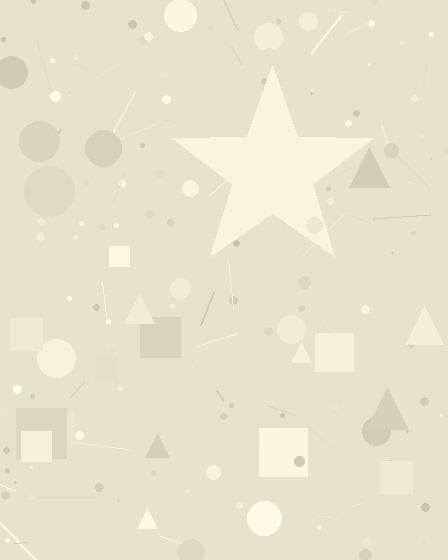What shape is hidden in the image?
A star is hidden in the image.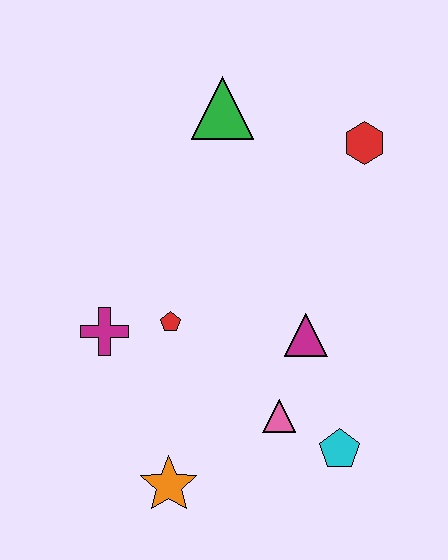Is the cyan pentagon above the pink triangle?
No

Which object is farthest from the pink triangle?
The green triangle is farthest from the pink triangle.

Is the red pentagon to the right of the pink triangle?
No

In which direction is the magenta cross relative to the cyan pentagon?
The magenta cross is to the left of the cyan pentagon.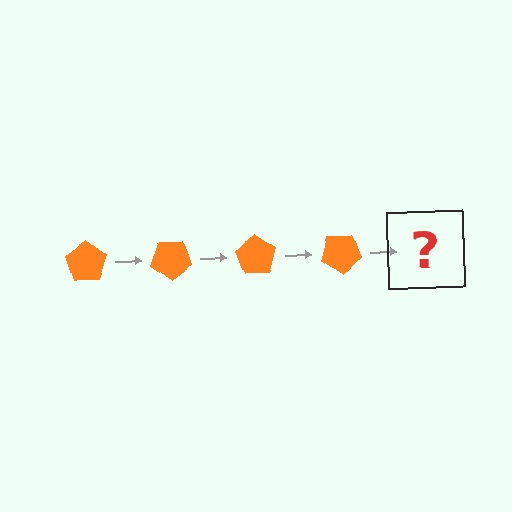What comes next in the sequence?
The next element should be an orange pentagon rotated 140 degrees.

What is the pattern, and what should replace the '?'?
The pattern is that the pentagon rotates 35 degrees each step. The '?' should be an orange pentagon rotated 140 degrees.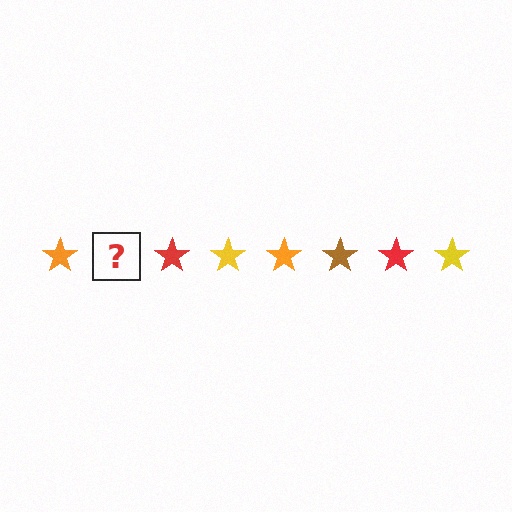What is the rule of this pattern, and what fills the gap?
The rule is that the pattern cycles through orange, brown, red, yellow stars. The gap should be filled with a brown star.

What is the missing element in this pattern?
The missing element is a brown star.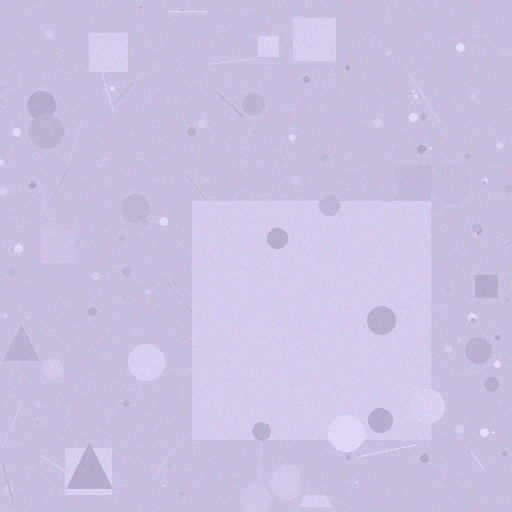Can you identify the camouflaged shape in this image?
The camouflaged shape is a square.